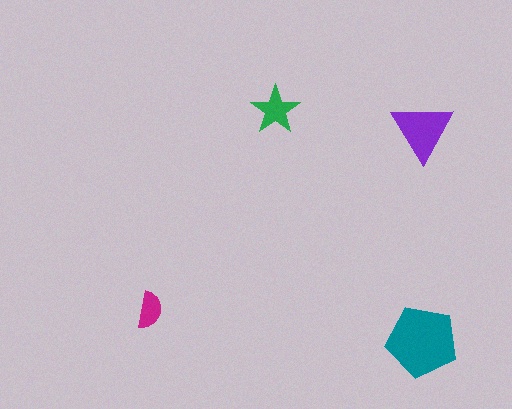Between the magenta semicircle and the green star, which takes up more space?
The green star.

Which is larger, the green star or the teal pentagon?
The teal pentagon.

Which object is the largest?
The teal pentagon.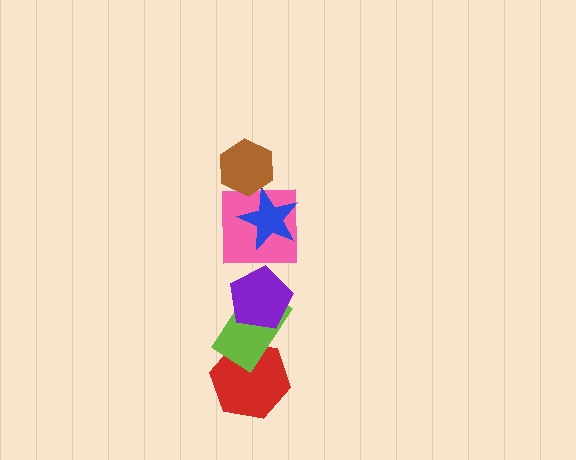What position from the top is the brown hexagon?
The brown hexagon is 1st from the top.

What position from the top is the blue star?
The blue star is 2nd from the top.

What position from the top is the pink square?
The pink square is 3rd from the top.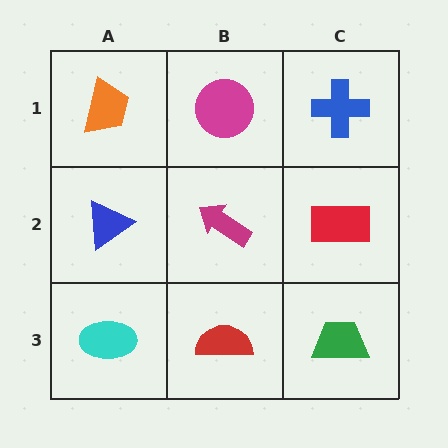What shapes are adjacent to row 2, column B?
A magenta circle (row 1, column B), a red semicircle (row 3, column B), a blue triangle (row 2, column A), a red rectangle (row 2, column C).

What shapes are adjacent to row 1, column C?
A red rectangle (row 2, column C), a magenta circle (row 1, column B).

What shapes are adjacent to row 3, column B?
A magenta arrow (row 2, column B), a cyan ellipse (row 3, column A), a green trapezoid (row 3, column C).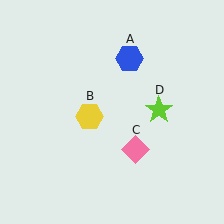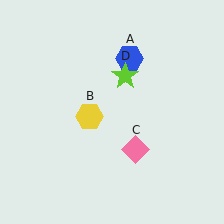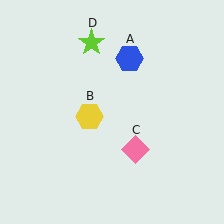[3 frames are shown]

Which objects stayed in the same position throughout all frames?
Blue hexagon (object A) and yellow hexagon (object B) and pink diamond (object C) remained stationary.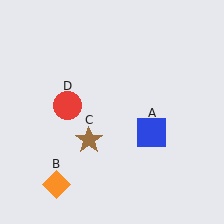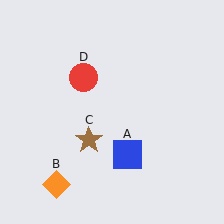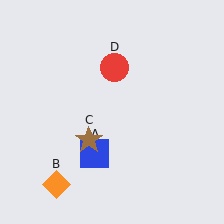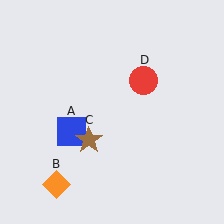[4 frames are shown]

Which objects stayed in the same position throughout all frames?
Orange diamond (object B) and brown star (object C) remained stationary.